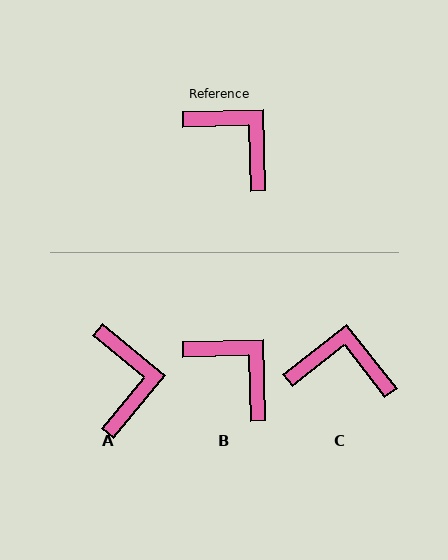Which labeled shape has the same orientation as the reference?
B.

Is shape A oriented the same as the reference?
No, it is off by about 41 degrees.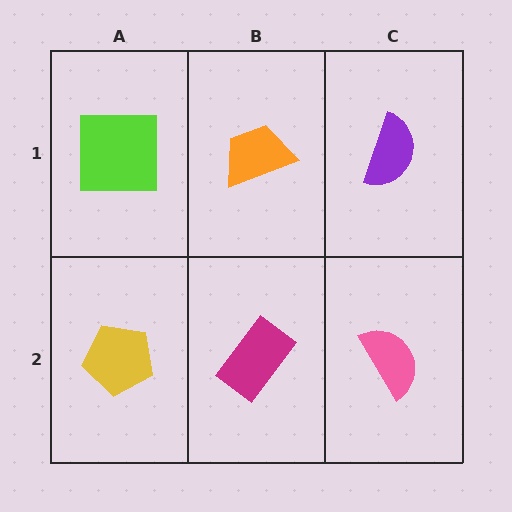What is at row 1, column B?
An orange trapezoid.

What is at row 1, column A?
A lime square.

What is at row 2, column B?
A magenta rectangle.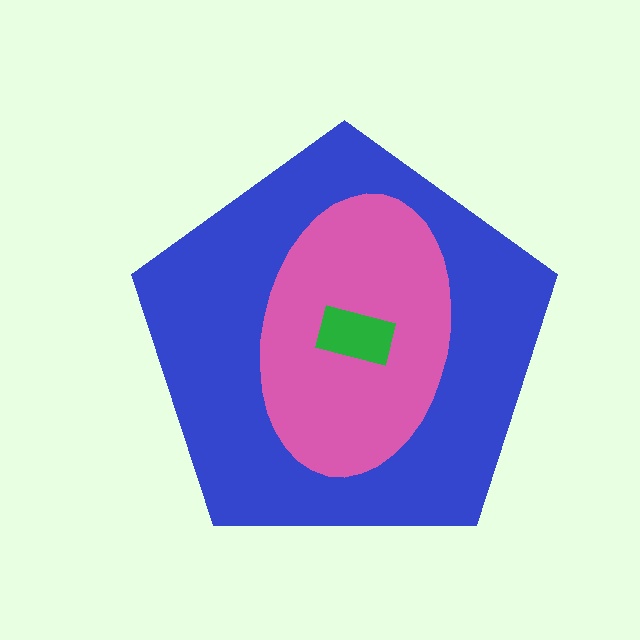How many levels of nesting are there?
3.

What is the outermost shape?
The blue pentagon.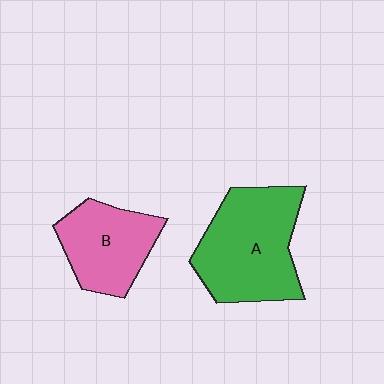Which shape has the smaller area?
Shape B (pink).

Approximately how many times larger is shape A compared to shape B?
Approximately 1.4 times.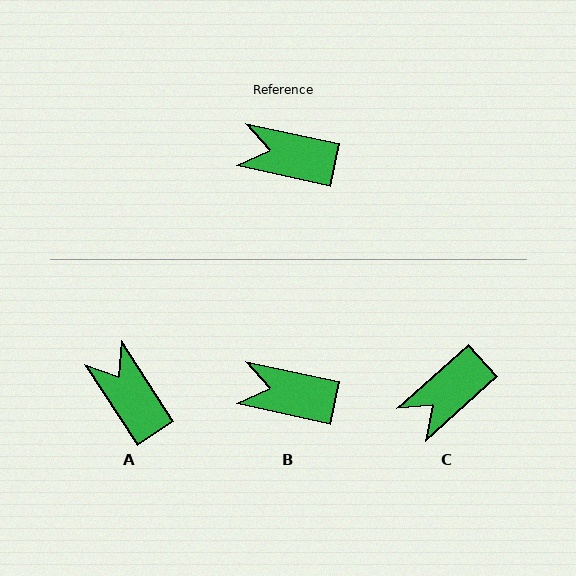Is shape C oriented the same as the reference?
No, it is off by about 54 degrees.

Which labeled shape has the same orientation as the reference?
B.